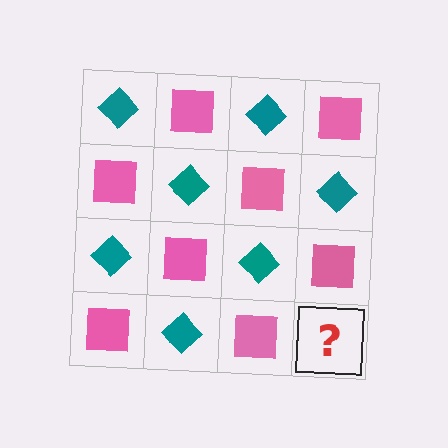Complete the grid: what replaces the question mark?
The question mark should be replaced with a teal diamond.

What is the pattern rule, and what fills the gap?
The rule is that it alternates teal diamond and pink square in a checkerboard pattern. The gap should be filled with a teal diamond.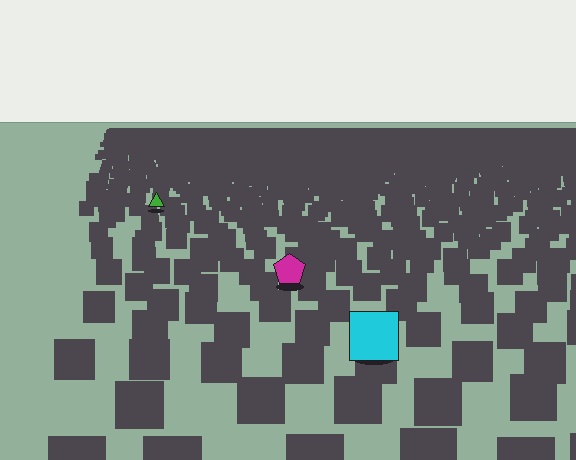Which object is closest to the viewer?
The cyan square is closest. The texture marks near it are larger and more spread out.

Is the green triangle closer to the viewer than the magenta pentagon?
No. The magenta pentagon is closer — you can tell from the texture gradient: the ground texture is coarser near it.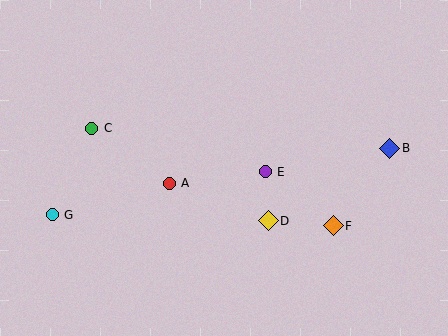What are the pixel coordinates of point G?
Point G is at (52, 215).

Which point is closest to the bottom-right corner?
Point F is closest to the bottom-right corner.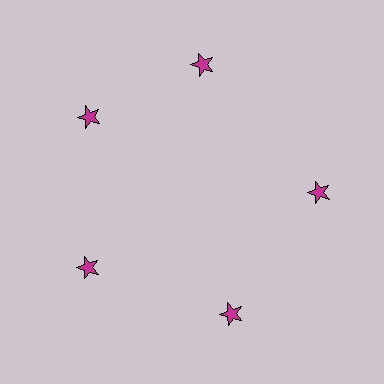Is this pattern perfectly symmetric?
No. The 5 magenta stars are arranged in a ring, but one element near the 1 o'clock position is rotated out of alignment along the ring, breaking the 5-fold rotational symmetry.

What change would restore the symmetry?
The symmetry would be restored by rotating it back into even spacing with its neighbors so that all 5 stars sit at equal angles and equal distance from the center.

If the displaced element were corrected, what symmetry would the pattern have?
It would have 5-fold rotational symmetry — the pattern would map onto itself every 72 degrees.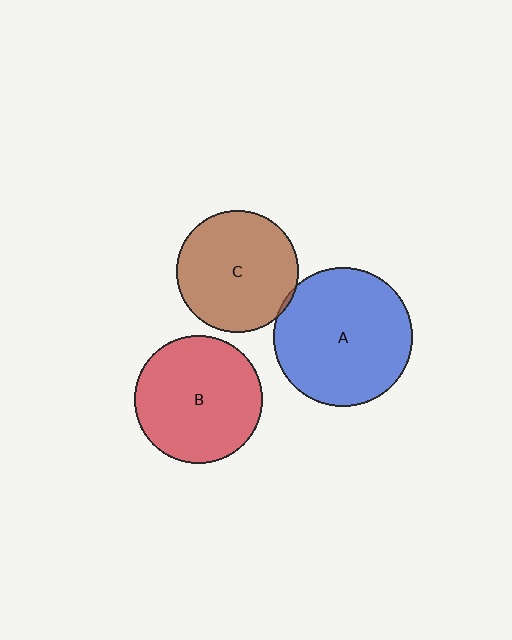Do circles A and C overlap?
Yes.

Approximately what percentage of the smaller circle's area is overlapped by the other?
Approximately 5%.